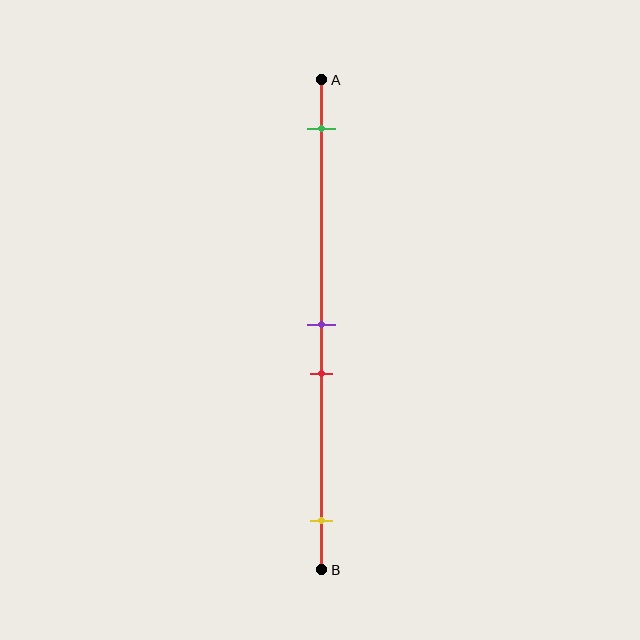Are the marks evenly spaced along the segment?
No, the marks are not evenly spaced.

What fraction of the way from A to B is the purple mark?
The purple mark is approximately 50% (0.5) of the way from A to B.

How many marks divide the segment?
There are 4 marks dividing the segment.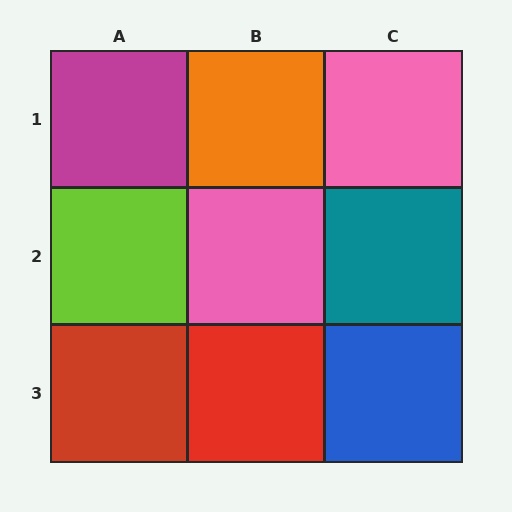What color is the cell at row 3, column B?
Red.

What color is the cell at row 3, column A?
Red.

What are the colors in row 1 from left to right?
Magenta, orange, pink.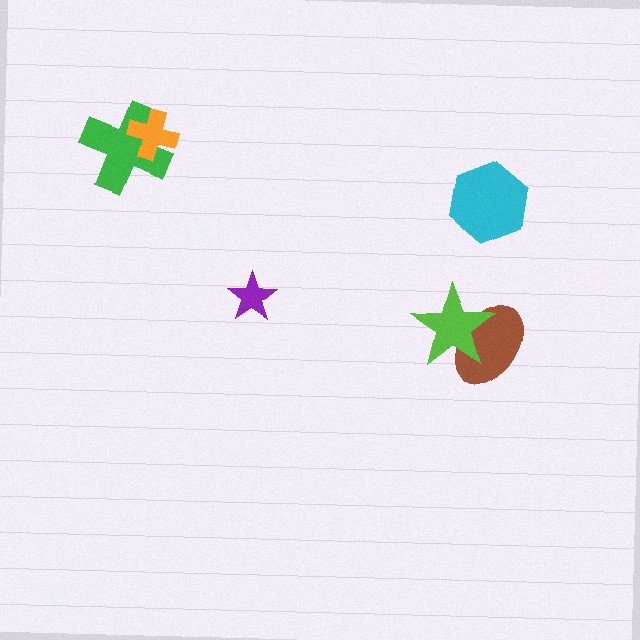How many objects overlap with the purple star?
0 objects overlap with the purple star.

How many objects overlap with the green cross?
1 object overlaps with the green cross.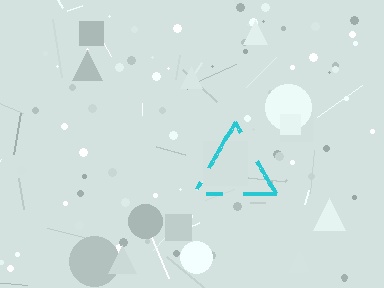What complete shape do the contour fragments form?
The contour fragments form a triangle.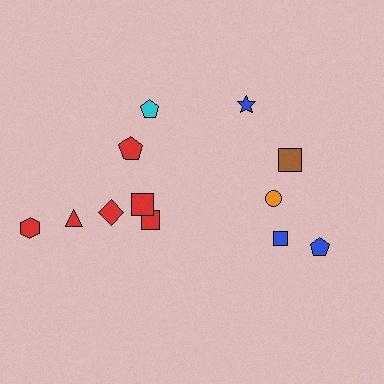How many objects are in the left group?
There are 7 objects.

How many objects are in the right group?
There are 5 objects.